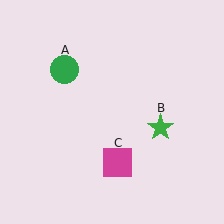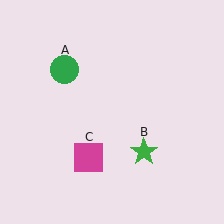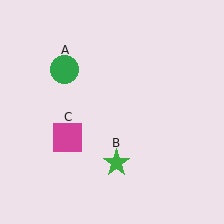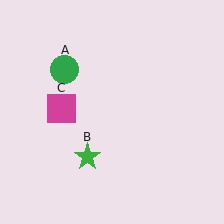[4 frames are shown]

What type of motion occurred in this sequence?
The green star (object B), magenta square (object C) rotated clockwise around the center of the scene.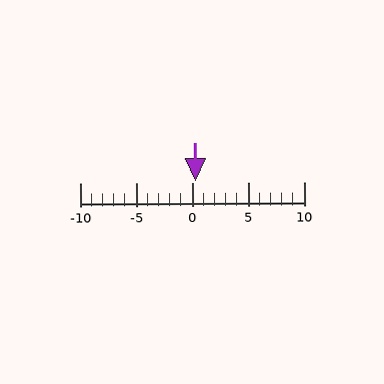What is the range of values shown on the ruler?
The ruler shows values from -10 to 10.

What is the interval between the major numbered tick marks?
The major tick marks are spaced 5 units apart.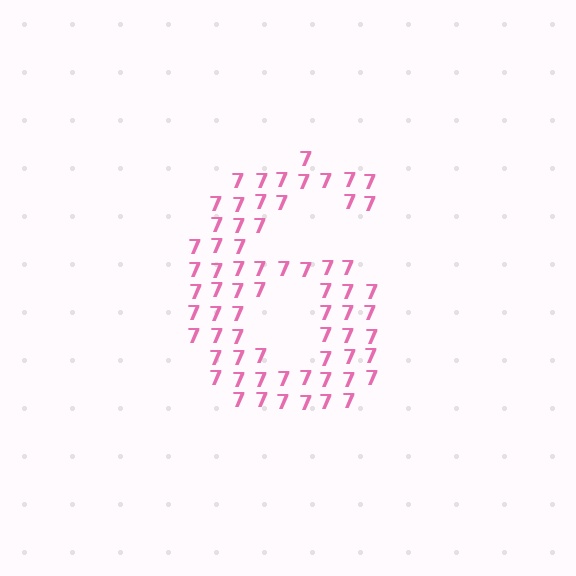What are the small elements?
The small elements are digit 7's.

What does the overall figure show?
The overall figure shows the digit 6.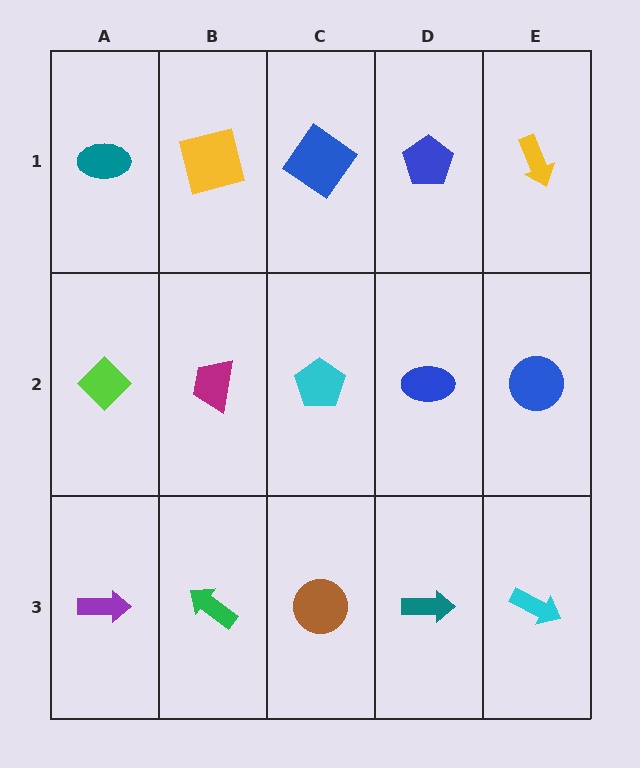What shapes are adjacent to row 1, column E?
A blue circle (row 2, column E), a blue pentagon (row 1, column D).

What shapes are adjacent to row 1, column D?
A blue ellipse (row 2, column D), a blue diamond (row 1, column C), a yellow arrow (row 1, column E).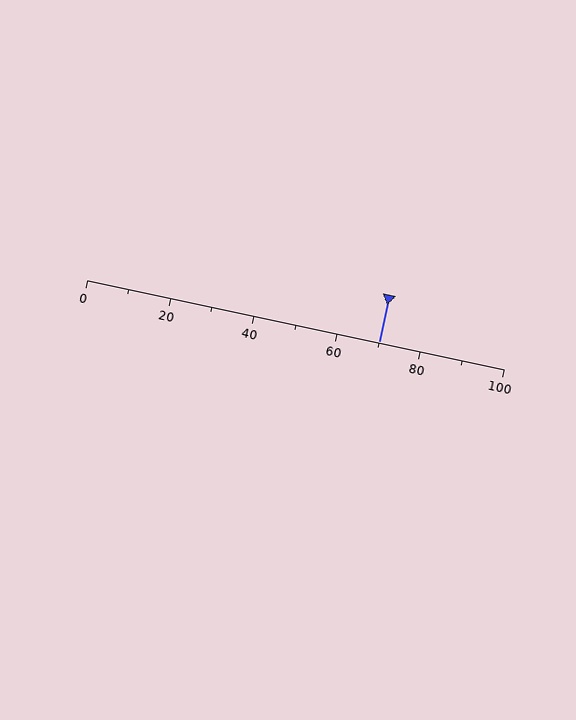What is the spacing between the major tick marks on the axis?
The major ticks are spaced 20 apart.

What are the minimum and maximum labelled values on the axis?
The axis runs from 0 to 100.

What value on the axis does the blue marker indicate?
The marker indicates approximately 70.